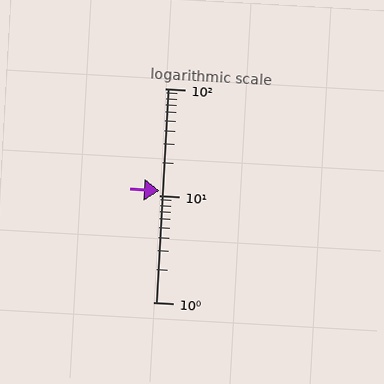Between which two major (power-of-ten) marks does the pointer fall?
The pointer is between 10 and 100.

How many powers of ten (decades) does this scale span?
The scale spans 2 decades, from 1 to 100.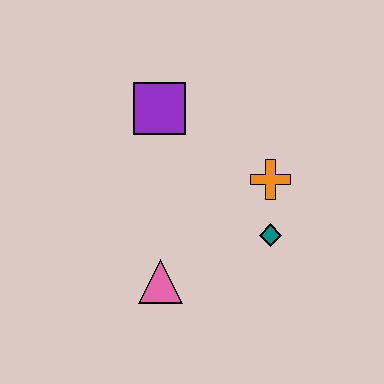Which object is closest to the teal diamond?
The orange cross is closest to the teal diamond.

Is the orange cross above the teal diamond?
Yes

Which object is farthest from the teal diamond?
The purple square is farthest from the teal diamond.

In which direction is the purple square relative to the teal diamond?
The purple square is above the teal diamond.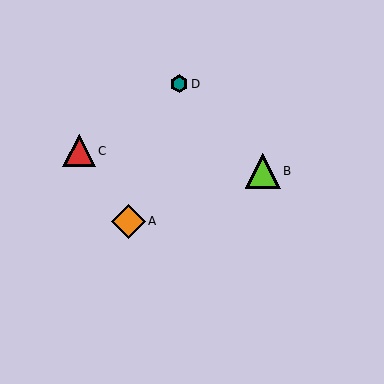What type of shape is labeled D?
Shape D is a teal hexagon.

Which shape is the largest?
The lime triangle (labeled B) is the largest.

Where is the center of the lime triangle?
The center of the lime triangle is at (263, 171).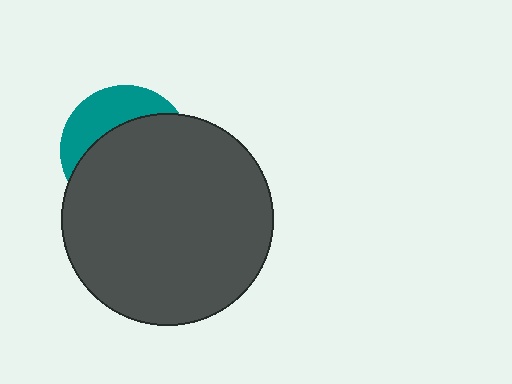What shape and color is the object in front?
The object in front is a dark gray circle.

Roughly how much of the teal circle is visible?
A small part of it is visible (roughly 32%).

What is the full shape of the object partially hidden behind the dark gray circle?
The partially hidden object is a teal circle.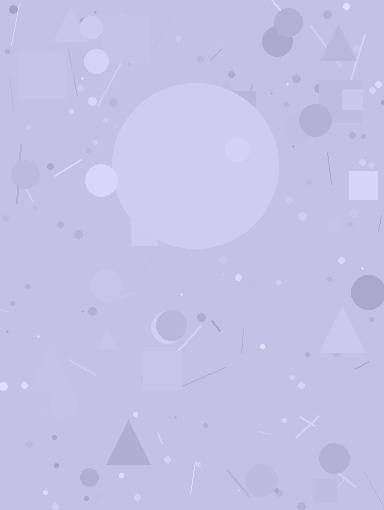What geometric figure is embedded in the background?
A circle is embedded in the background.